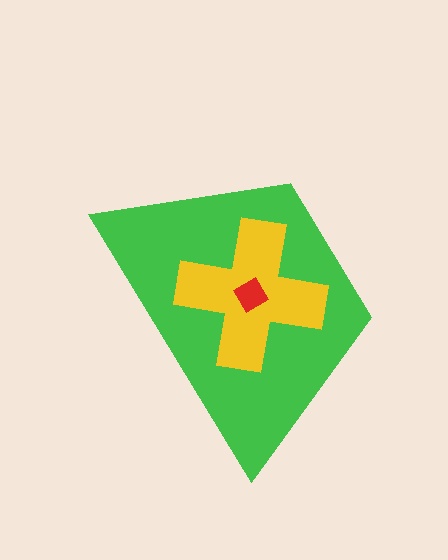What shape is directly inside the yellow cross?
The red diamond.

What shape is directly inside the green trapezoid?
The yellow cross.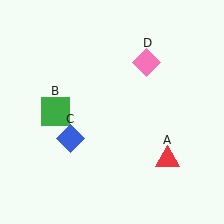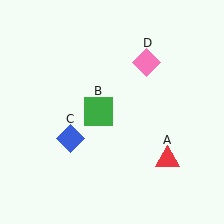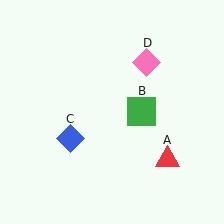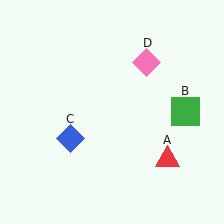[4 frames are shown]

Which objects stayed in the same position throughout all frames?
Red triangle (object A) and blue diamond (object C) and pink diamond (object D) remained stationary.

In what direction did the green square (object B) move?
The green square (object B) moved right.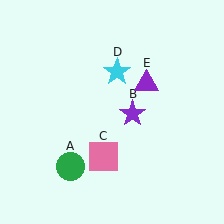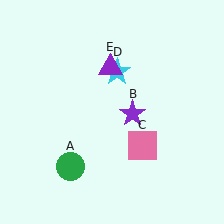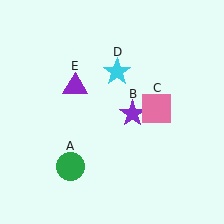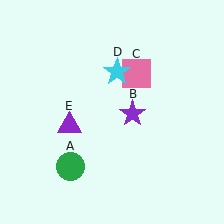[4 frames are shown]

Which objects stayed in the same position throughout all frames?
Green circle (object A) and purple star (object B) and cyan star (object D) remained stationary.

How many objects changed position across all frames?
2 objects changed position: pink square (object C), purple triangle (object E).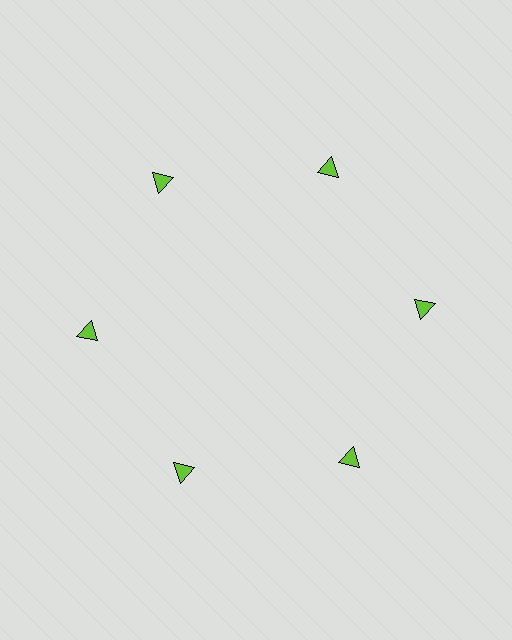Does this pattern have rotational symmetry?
Yes, this pattern has 6-fold rotational symmetry. It looks the same after rotating 60 degrees around the center.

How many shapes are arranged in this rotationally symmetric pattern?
There are 6 shapes, arranged in 6 groups of 1.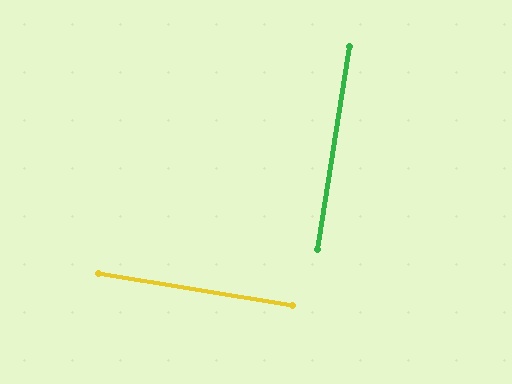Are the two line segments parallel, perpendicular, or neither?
Perpendicular — they meet at approximately 90°.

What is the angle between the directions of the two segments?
Approximately 90 degrees.